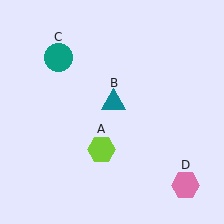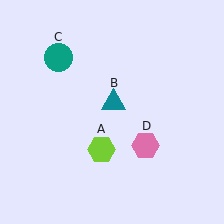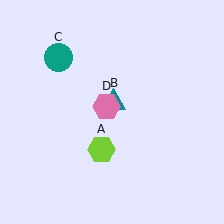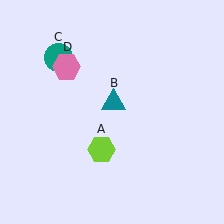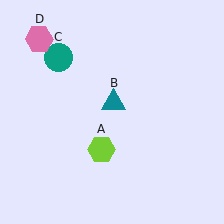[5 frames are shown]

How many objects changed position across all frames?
1 object changed position: pink hexagon (object D).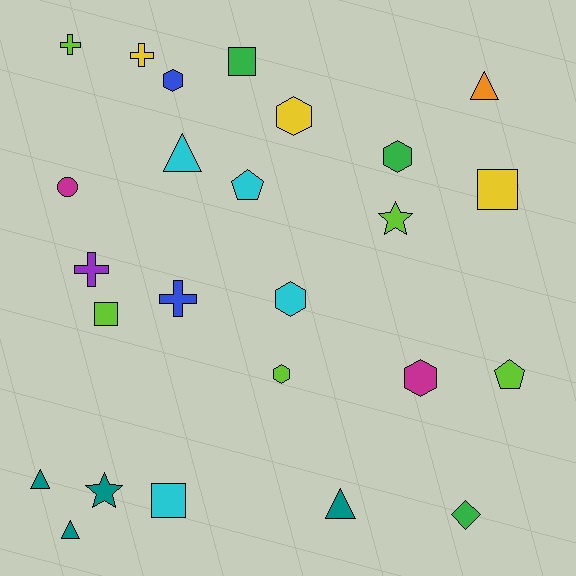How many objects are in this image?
There are 25 objects.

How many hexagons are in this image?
There are 6 hexagons.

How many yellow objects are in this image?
There are 3 yellow objects.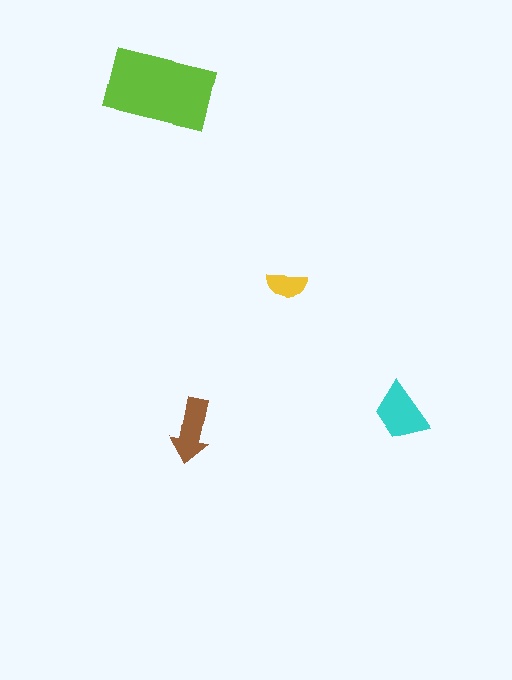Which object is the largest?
The lime rectangle.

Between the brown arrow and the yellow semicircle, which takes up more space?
The brown arrow.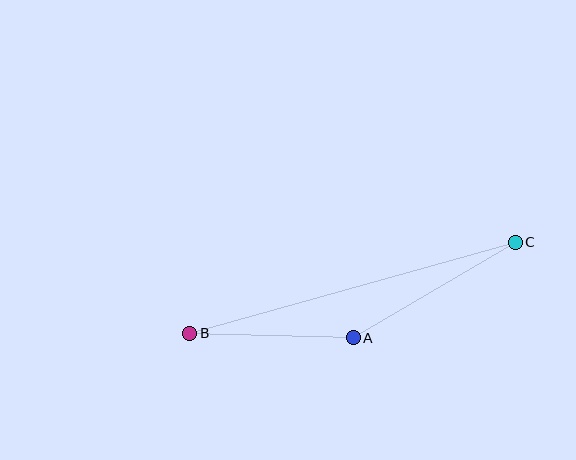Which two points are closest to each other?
Points A and B are closest to each other.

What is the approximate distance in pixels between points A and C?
The distance between A and C is approximately 188 pixels.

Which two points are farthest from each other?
Points B and C are farthest from each other.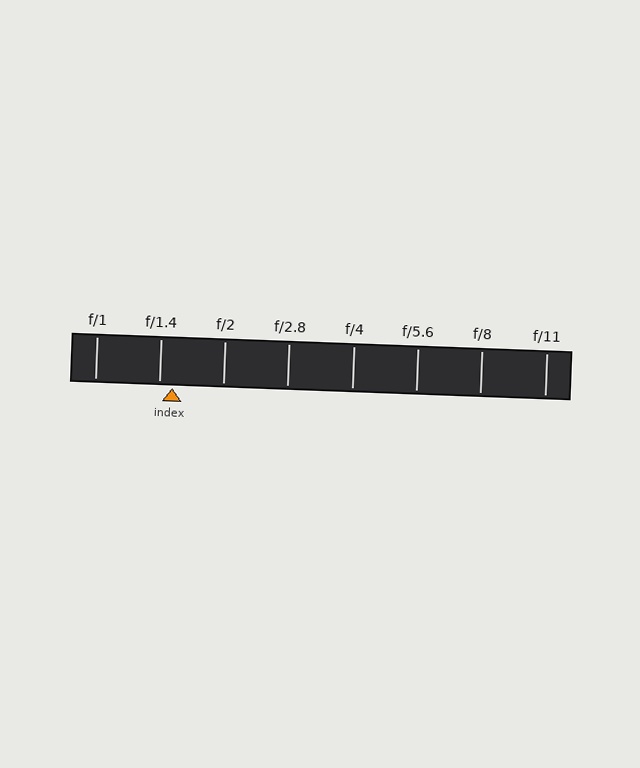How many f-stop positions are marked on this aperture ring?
There are 8 f-stop positions marked.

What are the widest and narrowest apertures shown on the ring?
The widest aperture shown is f/1 and the narrowest is f/11.